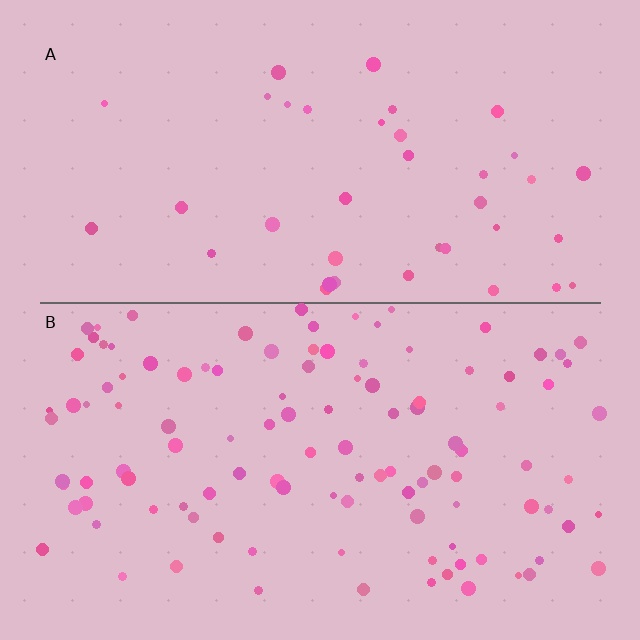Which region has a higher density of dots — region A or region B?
B (the bottom).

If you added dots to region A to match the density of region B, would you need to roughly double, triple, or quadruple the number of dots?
Approximately triple.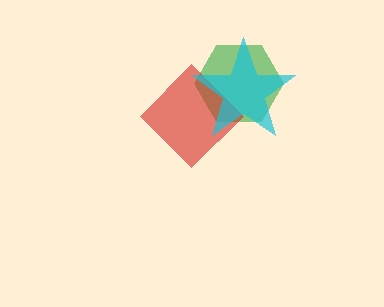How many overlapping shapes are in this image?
There are 3 overlapping shapes in the image.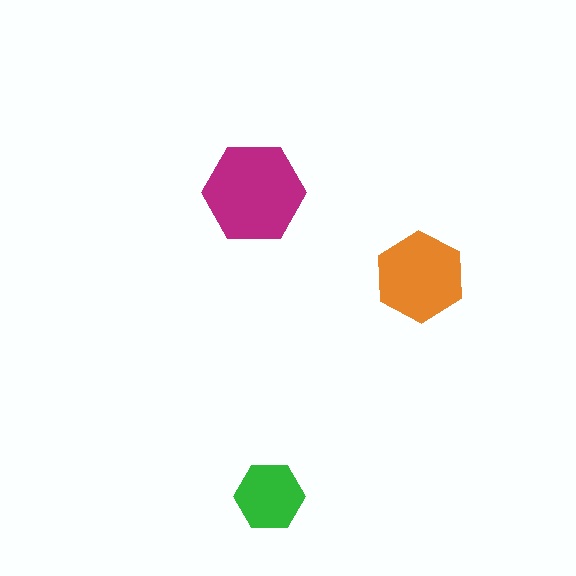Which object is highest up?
The magenta hexagon is topmost.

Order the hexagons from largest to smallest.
the magenta one, the orange one, the green one.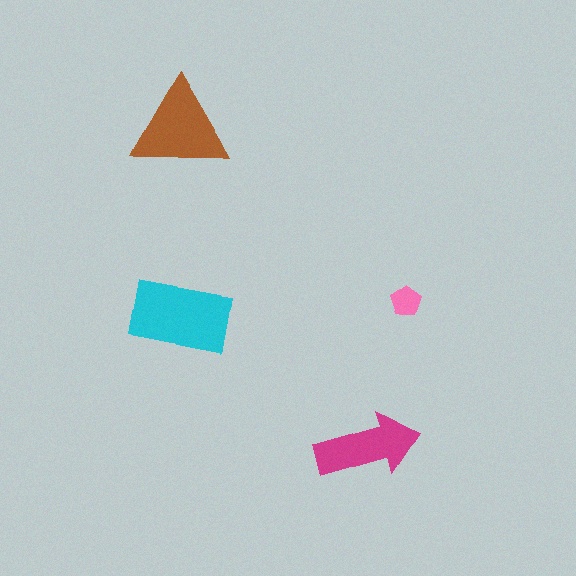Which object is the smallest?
The pink pentagon.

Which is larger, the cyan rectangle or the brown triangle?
The cyan rectangle.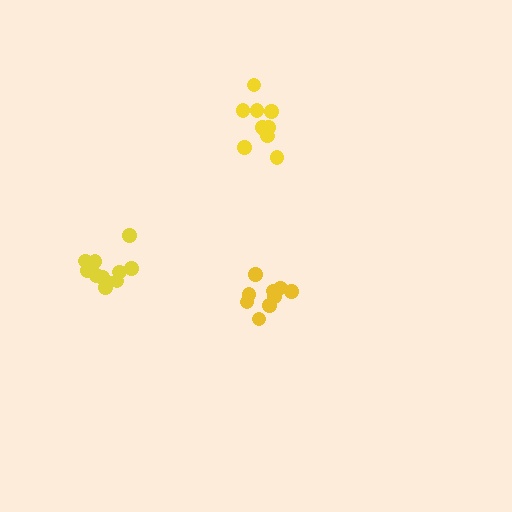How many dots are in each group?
Group 1: 11 dots, Group 2: 11 dots, Group 3: 9 dots (31 total).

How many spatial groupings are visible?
There are 3 spatial groupings.